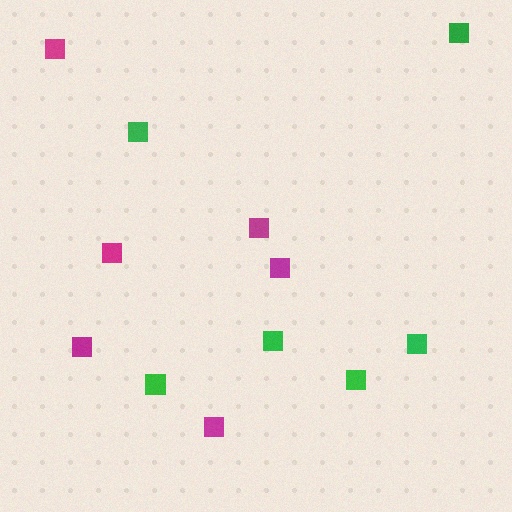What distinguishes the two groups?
There are 2 groups: one group of green squares (6) and one group of magenta squares (6).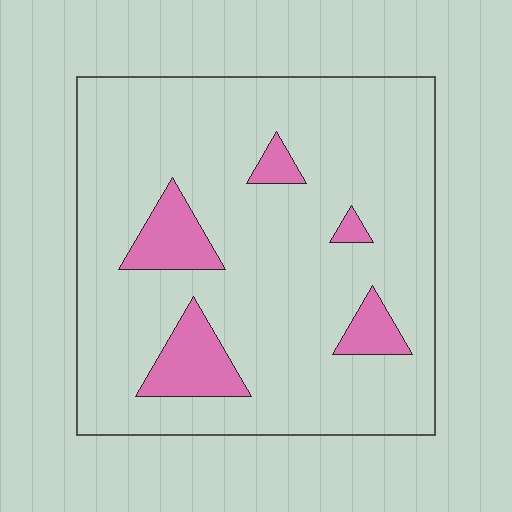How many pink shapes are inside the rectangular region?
5.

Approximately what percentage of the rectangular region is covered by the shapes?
Approximately 15%.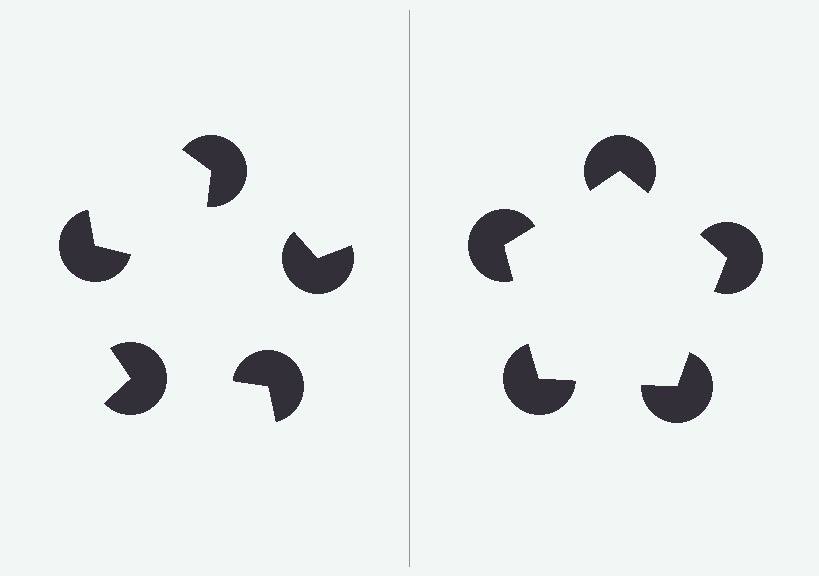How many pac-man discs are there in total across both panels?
10 — 5 on each side.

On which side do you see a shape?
An illusory pentagon appears on the right side. On the left side the wedge cuts are rotated, so no coherent shape forms.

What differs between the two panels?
The pac-man discs are positioned identically on both sides; only the wedge orientations differ. On the right they align to a pentagon; on the left they are misaligned.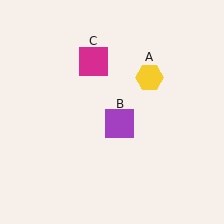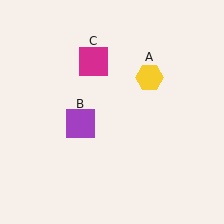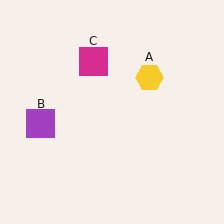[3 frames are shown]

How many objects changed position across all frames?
1 object changed position: purple square (object B).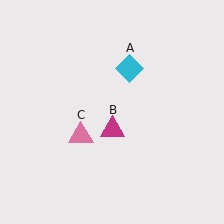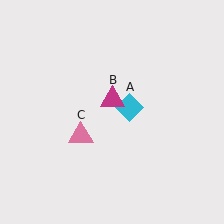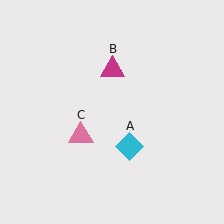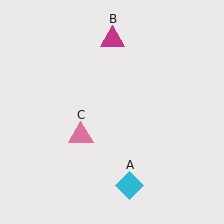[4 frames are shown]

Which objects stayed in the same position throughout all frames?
Pink triangle (object C) remained stationary.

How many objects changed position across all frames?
2 objects changed position: cyan diamond (object A), magenta triangle (object B).